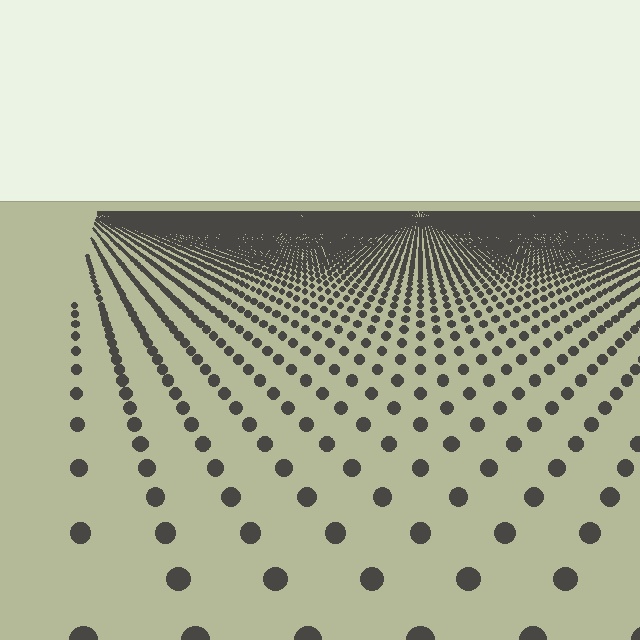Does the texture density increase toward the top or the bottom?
Density increases toward the top.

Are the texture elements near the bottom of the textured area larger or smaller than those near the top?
Larger. Near the bottom, elements are closer to the viewer and appear at a bigger on-screen size.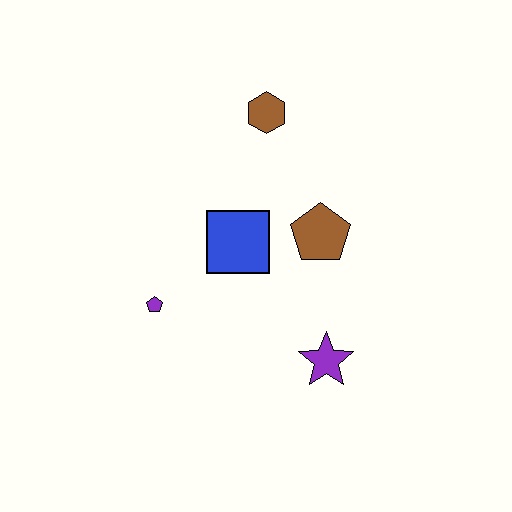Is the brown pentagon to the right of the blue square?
Yes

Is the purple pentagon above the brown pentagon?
No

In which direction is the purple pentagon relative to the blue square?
The purple pentagon is to the left of the blue square.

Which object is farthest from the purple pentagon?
The brown hexagon is farthest from the purple pentagon.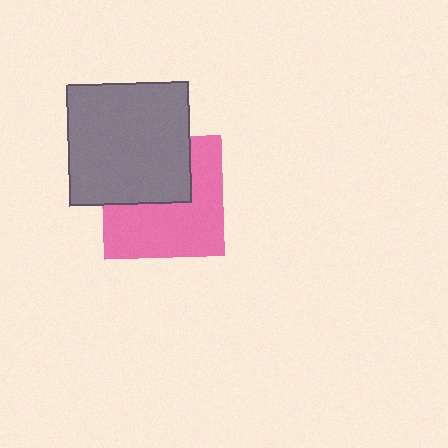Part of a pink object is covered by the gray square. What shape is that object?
It is a square.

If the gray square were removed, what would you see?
You would see the complete pink square.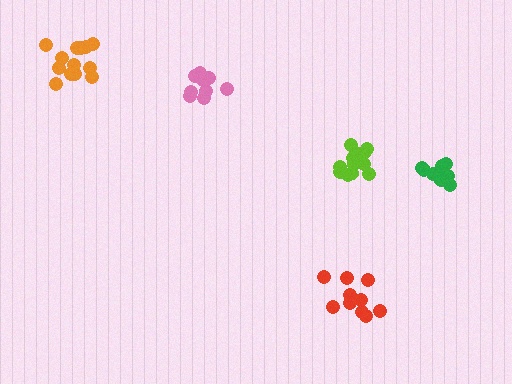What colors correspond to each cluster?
The clusters are colored: red, lime, orange, green, pink.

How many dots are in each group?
Group 1: 10 dots, Group 2: 12 dots, Group 3: 13 dots, Group 4: 10 dots, Group 5: 10 dots (55 total).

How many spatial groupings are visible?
There are 5 spatial groupings.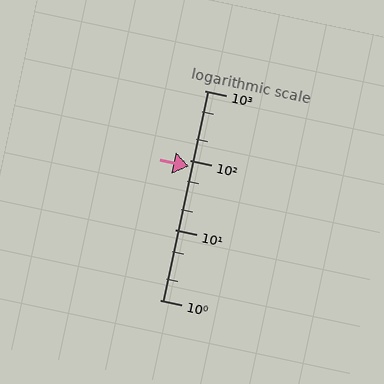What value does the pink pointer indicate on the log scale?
The pointer indicates approximately 83.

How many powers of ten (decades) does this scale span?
The scale spans 3 decades, from 1 to 1000.